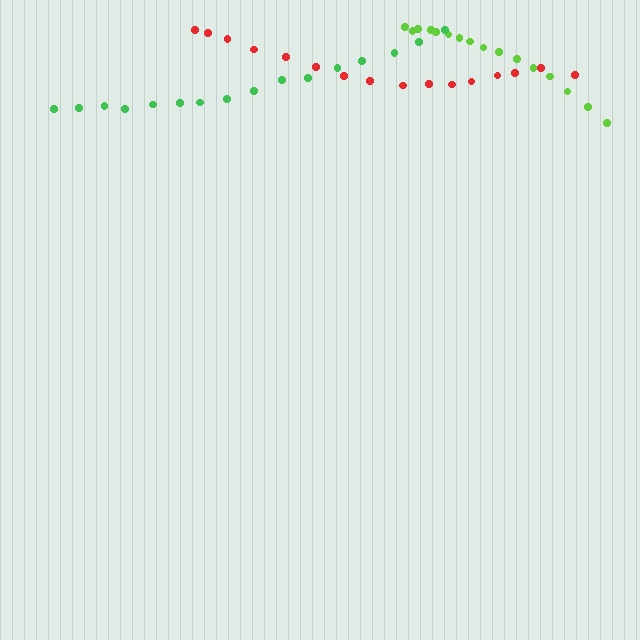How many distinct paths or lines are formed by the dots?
There are 3 distinct paths.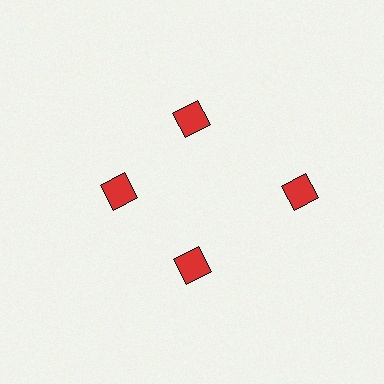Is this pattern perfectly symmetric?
No. The 4 red diamonds are arranged in a ring, but one element near the 3 o'clock position is pushed outward from the center, breaking the 4-fold rotational symmetry.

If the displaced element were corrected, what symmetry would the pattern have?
It would have 4-fold rotational symmetry — the pattern would map onto itself every 90 degrees.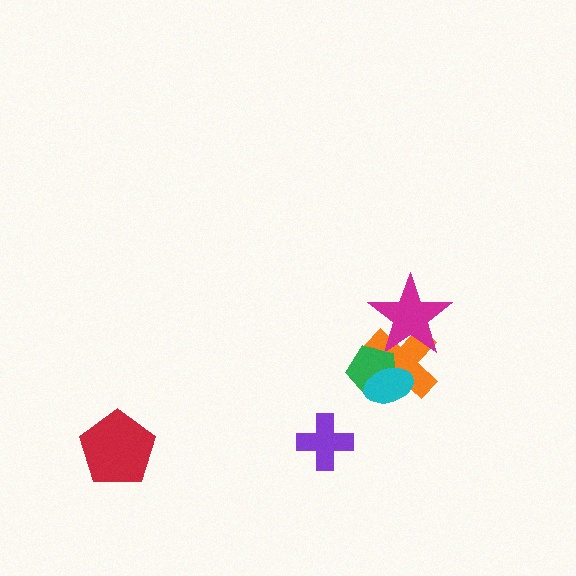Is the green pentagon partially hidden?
Yes, it is partially covered by another shape.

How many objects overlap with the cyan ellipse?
2 objects overlap with the cyan ellipse.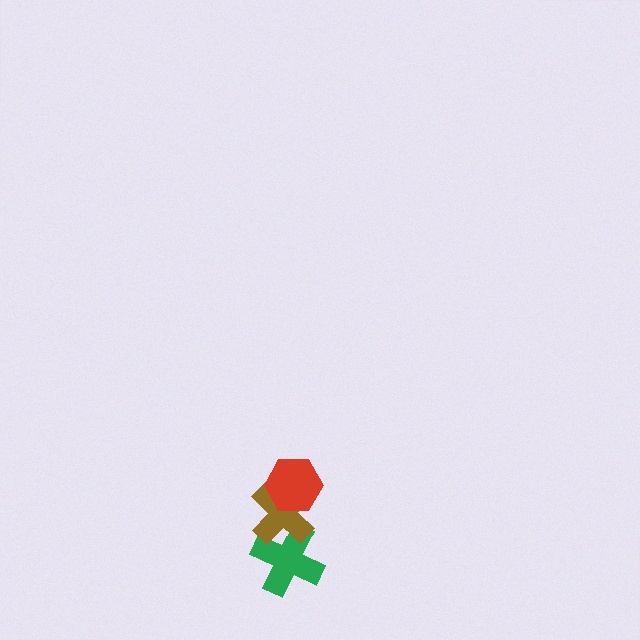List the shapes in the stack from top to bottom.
From top to bottom: the red hexagon, the brown cross, the green cross.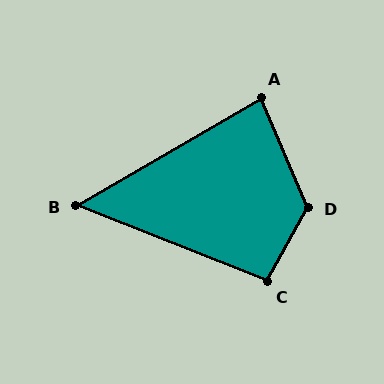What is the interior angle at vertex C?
Approximately 97 degrees (obtuse).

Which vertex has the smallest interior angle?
B, at approximately 52 degrees.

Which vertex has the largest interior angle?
D, at approximately 128 degrees.